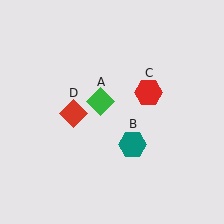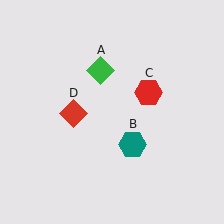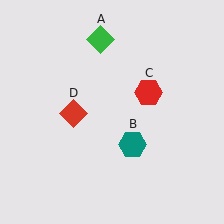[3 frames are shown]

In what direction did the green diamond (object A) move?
The green diamond (object A) moved up.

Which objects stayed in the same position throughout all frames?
Teal hexagon (object B) and red hexagon (object C) and red diamond (object D) remained stationary.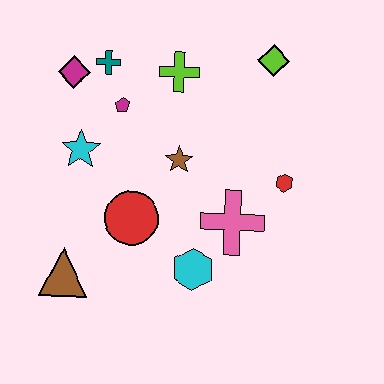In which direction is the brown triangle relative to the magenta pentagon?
The brown triangle is below the magenta pentagon.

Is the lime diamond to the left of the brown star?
No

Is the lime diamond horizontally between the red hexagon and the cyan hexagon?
Yes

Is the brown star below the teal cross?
Yes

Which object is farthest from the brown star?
The brown triangle is farthest from the brown star.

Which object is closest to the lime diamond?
The lime cross is closest to the lime diamond.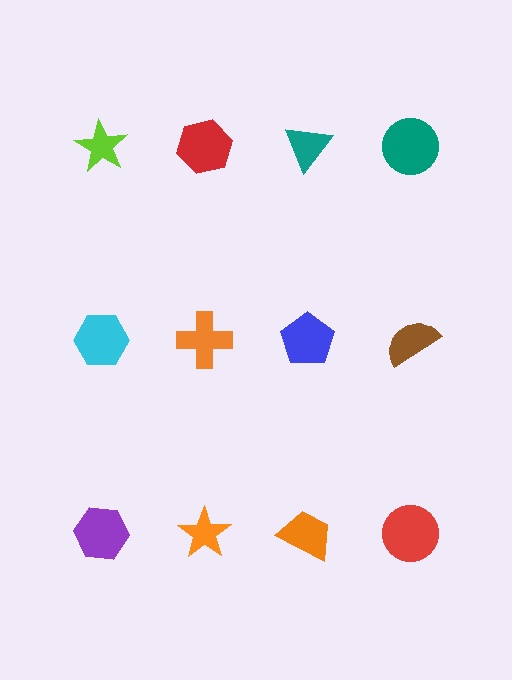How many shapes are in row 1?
4 shapes.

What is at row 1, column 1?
A lime star.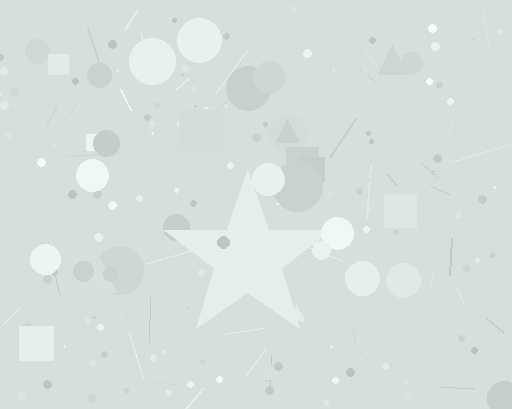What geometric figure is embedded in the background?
A star is embedded in the background.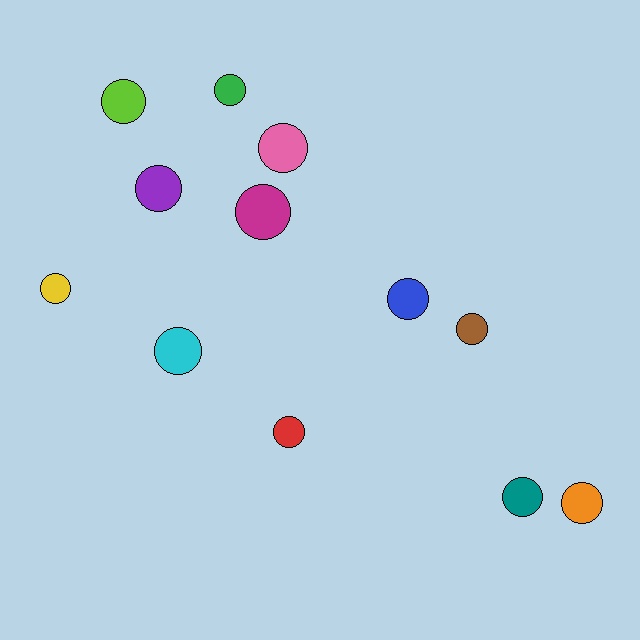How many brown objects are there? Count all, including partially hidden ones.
There is 1 brown object.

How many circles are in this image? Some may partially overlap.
There are 12 circles.